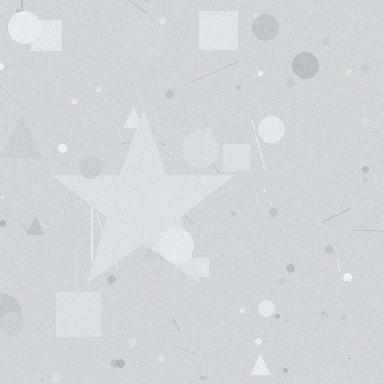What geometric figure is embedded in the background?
A star is embedded in the background.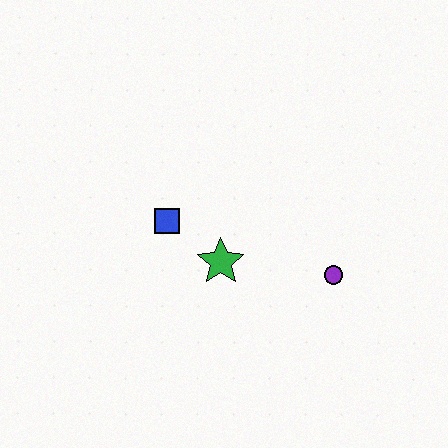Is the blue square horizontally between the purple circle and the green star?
No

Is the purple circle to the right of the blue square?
Yes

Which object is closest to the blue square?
The green star is closest to the blue square.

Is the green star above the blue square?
No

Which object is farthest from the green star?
The purple circle is farthest from the green star.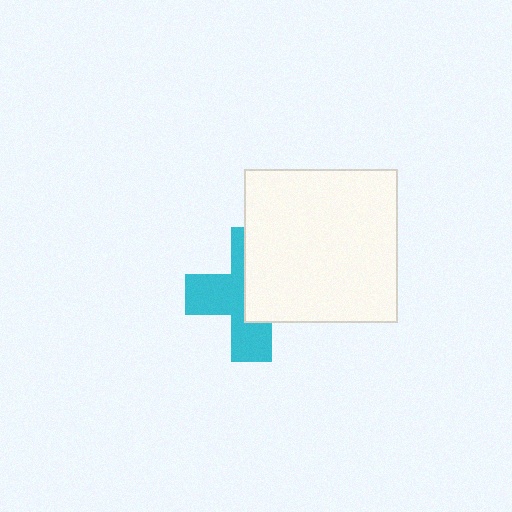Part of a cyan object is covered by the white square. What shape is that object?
It is a cross.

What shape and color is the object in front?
The object in front is a white square.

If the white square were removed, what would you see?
You would see the complete cyan cross.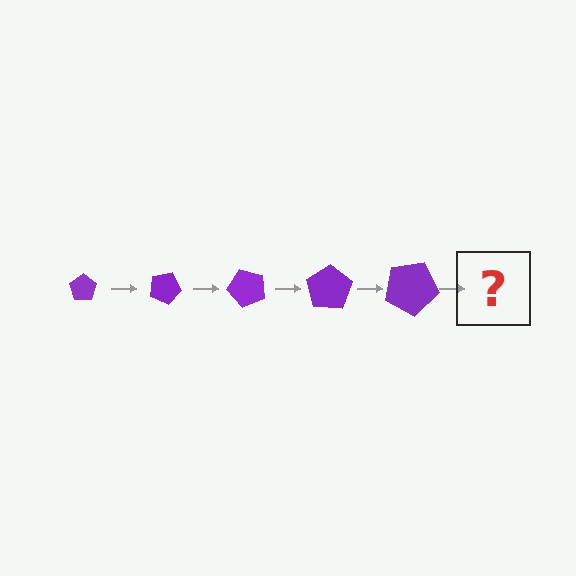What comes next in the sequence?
The next element should be a pentagon, larger than the previous one and rotated 125 degrees from the start.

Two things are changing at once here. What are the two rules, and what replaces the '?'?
The two rules are that the pentagon grows larger each step and it rotates 25 degrees each step. The '?' should be a pentagon, larger than the previous one and rotated 125 degrees from the start.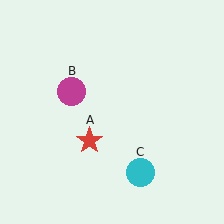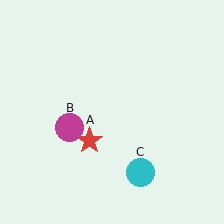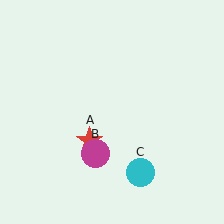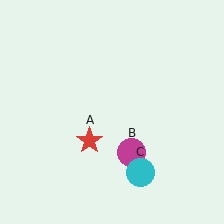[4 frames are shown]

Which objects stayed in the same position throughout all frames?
Red star (object A) and cyan circle (object C) remained stationary.